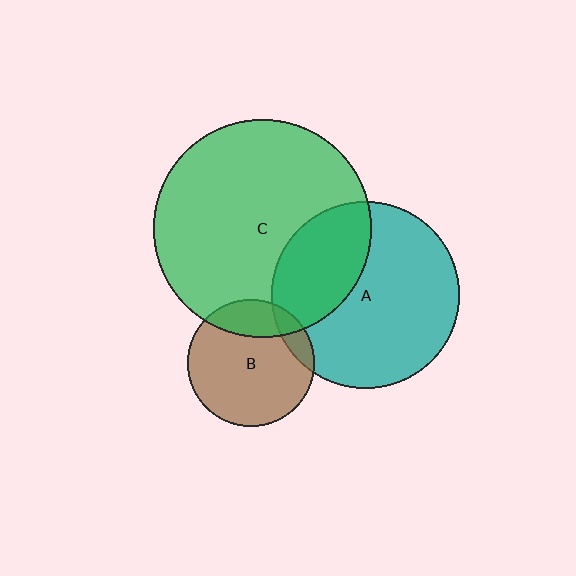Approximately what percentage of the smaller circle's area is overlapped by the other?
Approximately 10%.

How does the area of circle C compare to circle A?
Approximately 1.3 times.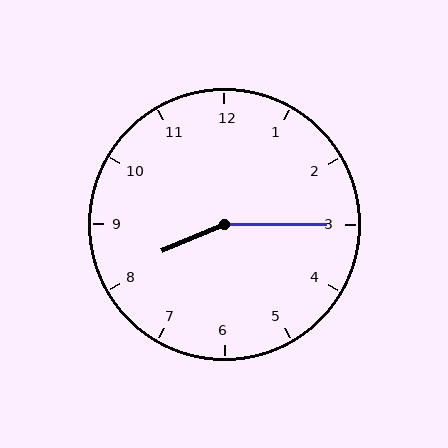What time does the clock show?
8:15.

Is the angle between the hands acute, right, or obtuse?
It is obtuse.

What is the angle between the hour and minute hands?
Approximately 158 degrees.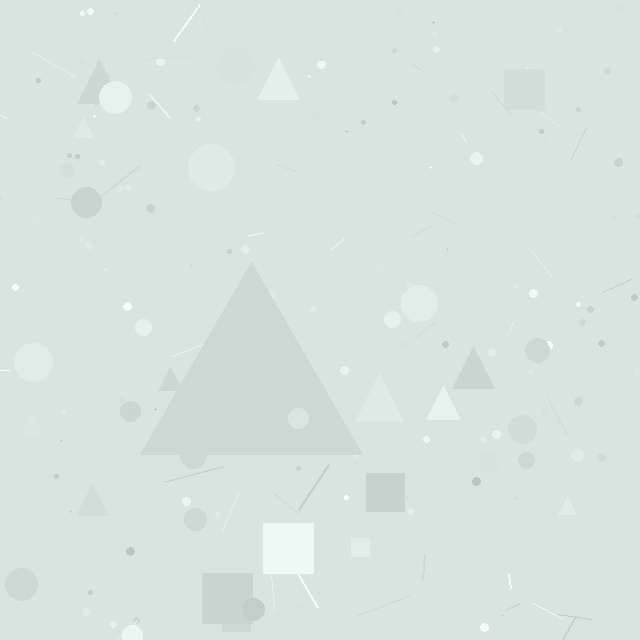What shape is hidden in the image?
A triangle is hidden in the image.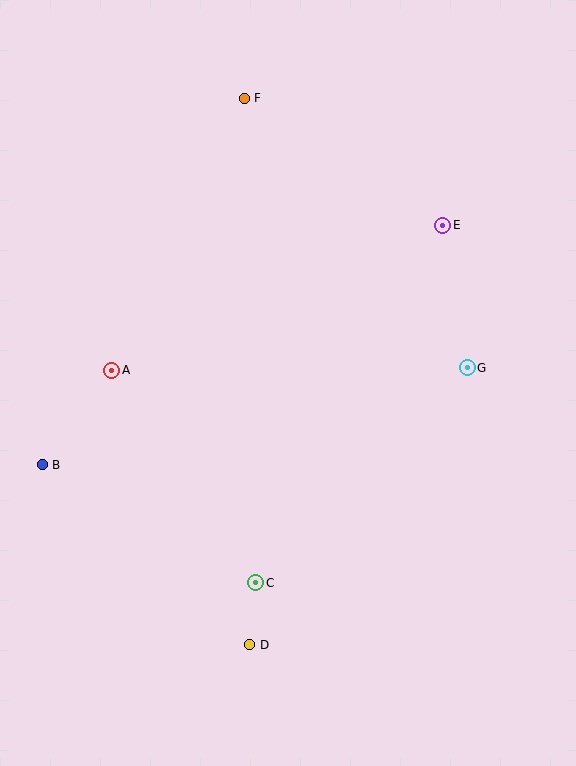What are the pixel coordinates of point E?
Point E is at (443, 225).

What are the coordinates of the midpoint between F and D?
The midpoint between F and D is at (247, 371).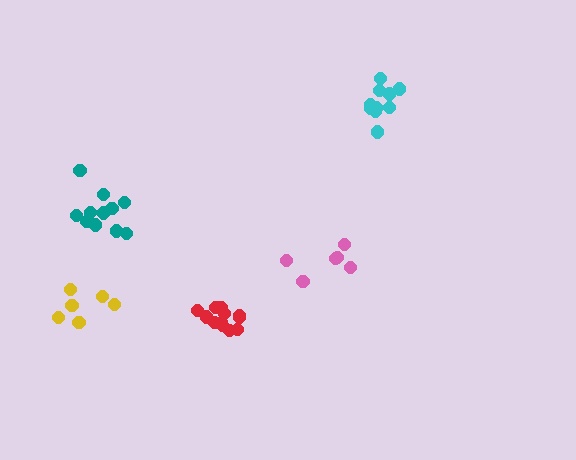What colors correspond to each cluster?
The clusters are colored: cyan, red, yellow, pink, teal.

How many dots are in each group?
Group 1: 10 dots, Group 2: 12 dots, Group 3: 6 dots, Group 4: 6 dots, Group 5: 11 dots (45 total).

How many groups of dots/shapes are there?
There are 5 groups.